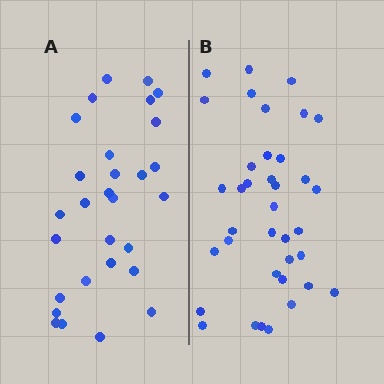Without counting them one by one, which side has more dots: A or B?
Region B (the right region) has more dots.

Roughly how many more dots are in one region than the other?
Region B has roughly 8 or so more dots than region A.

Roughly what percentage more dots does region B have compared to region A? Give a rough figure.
About 30% more.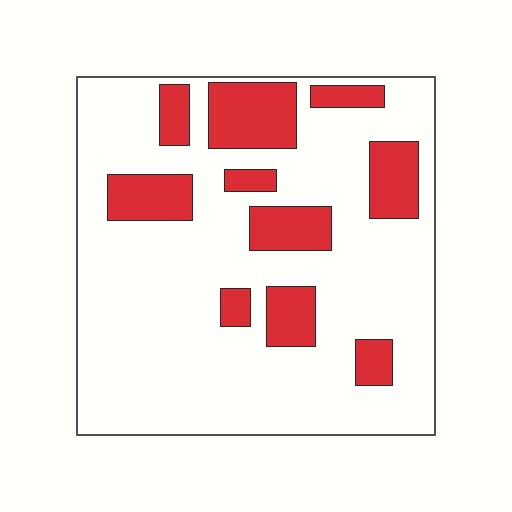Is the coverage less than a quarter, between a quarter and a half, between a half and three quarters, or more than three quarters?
Less than a quarter.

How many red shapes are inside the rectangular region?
10.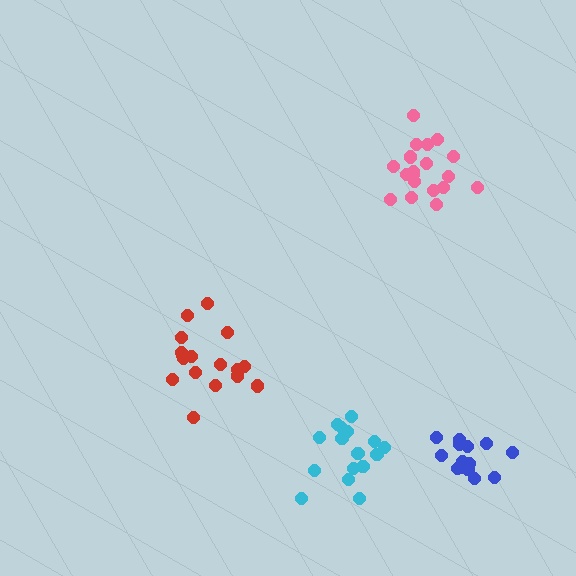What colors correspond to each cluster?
The clusters are colored: pink, red, cyan, blue.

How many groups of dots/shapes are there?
There are 4 groups.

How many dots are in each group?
Group 1: 20 dots, Group 2: 17 dots, Group 3: 16 dots, Group 4: 14 dots (67 total).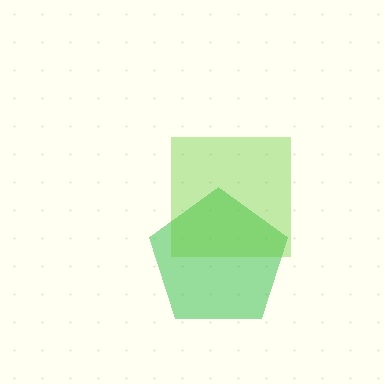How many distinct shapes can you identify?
There are 2 distinct shapes: a green pentagon, a lime square.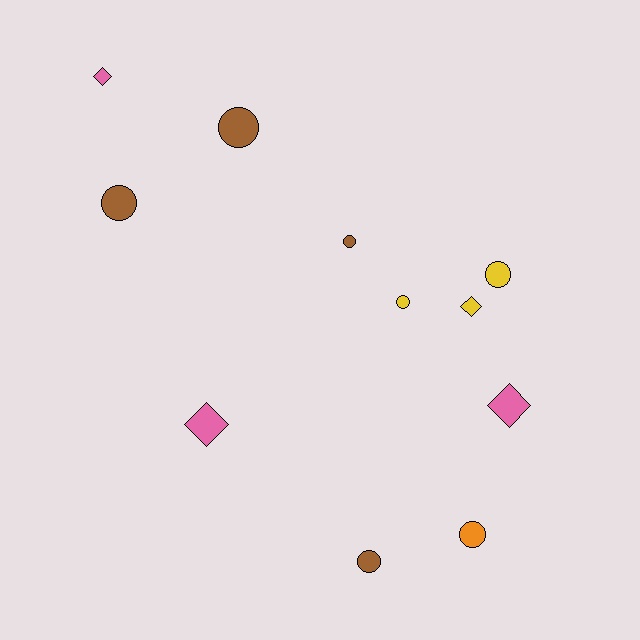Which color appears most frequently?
Brown, with 4 objects.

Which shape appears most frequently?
Circle, with 7 objects.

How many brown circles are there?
There are 4 brown circles.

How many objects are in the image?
There are 11 objects.